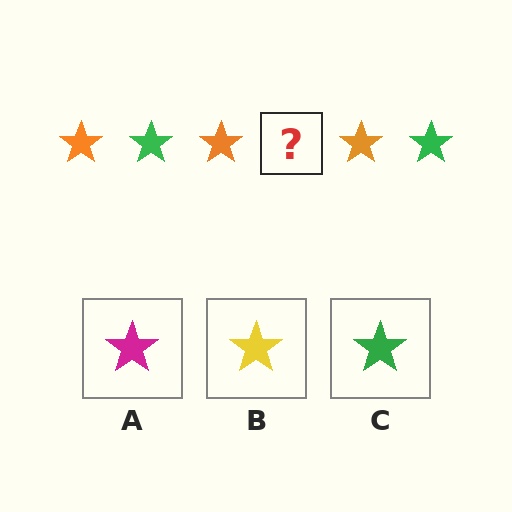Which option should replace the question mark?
Option C.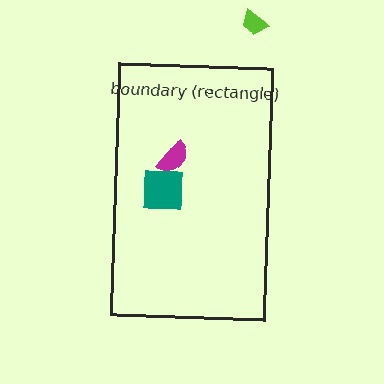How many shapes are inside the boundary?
2 inside, 1 outside.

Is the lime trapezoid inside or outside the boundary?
Outside.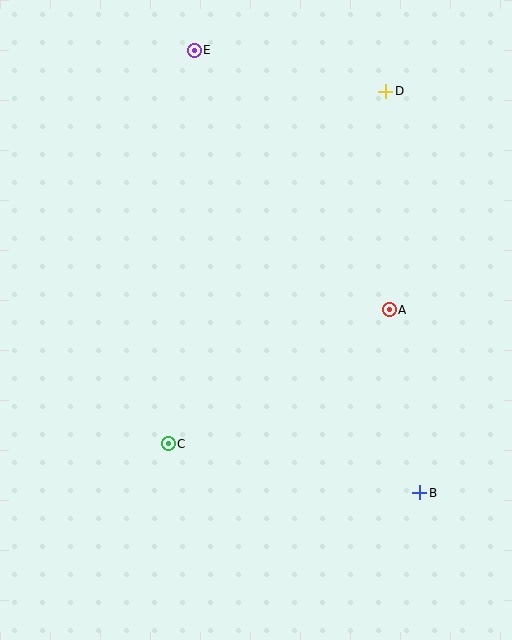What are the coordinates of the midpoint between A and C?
The midpoint between A and C is at (279, 377).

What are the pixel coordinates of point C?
Point C is at (168, 444).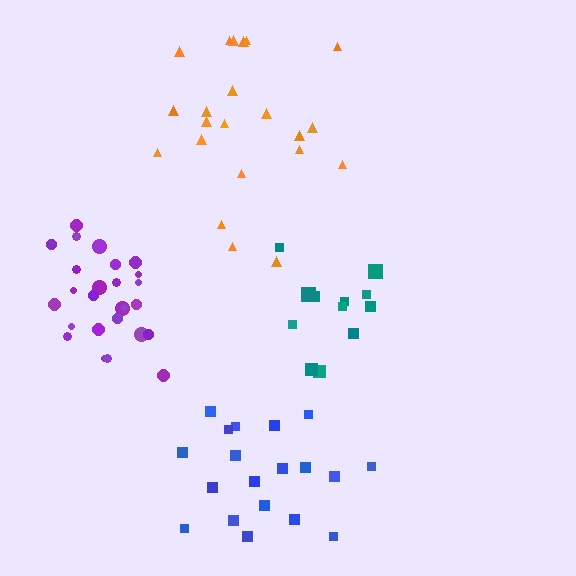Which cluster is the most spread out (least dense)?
Orange.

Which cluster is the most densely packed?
Purple.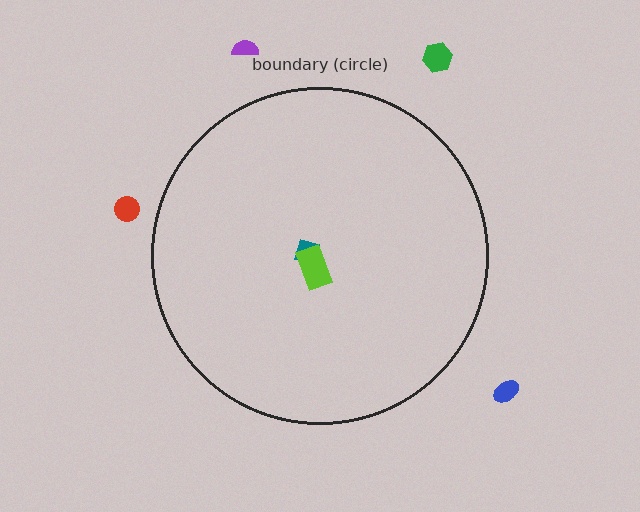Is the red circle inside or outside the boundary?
Outside.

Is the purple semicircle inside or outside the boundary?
Outside.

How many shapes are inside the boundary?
2 inside, 4 outside.